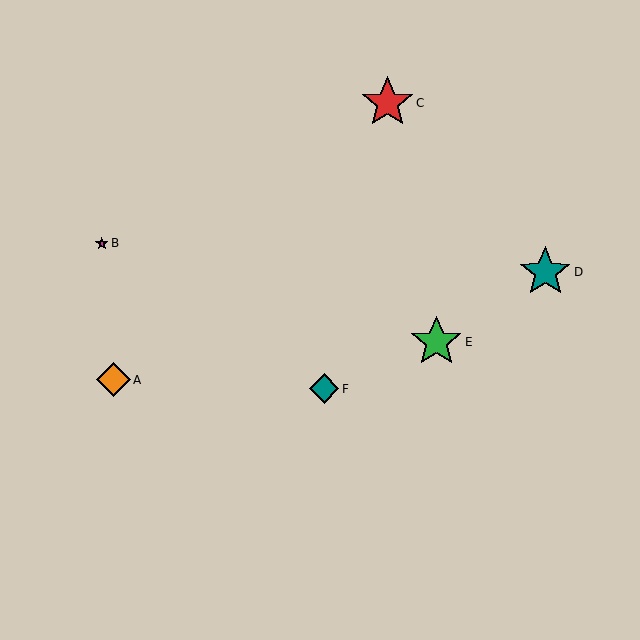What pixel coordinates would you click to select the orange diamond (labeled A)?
Click at (113, 380) to select the orange diamond A.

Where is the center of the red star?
The center of the red star is at (387, 103).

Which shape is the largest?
The red star (labeled C) is the largest.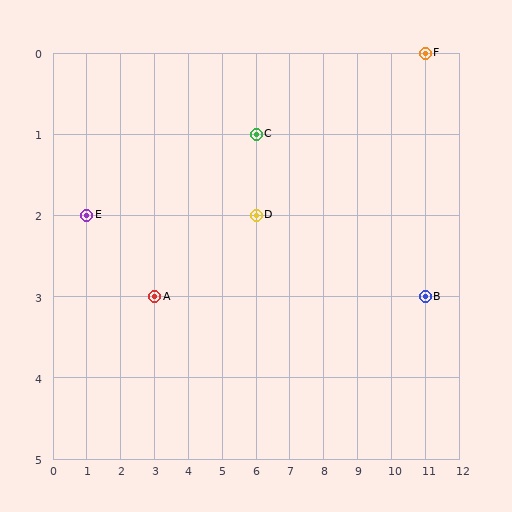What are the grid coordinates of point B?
Point B is at grid coordinates (11, 3).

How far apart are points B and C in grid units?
Points B and C are 5 columns and 2 rows apart (about 5.4 grid units diagonally).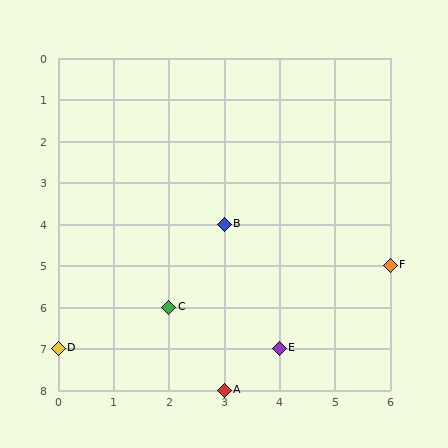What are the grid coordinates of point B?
Point B is at grid coordinates (3, 4).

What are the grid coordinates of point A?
Point A is at grid coordinates (3, 8).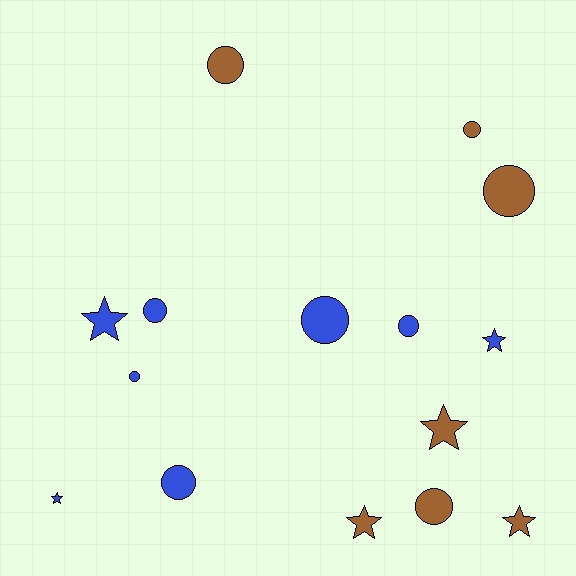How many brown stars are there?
There are 3 brown stars.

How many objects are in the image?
There are 15 objects.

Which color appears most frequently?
Blue, with 8 objects.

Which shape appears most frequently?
Circle, with 9 objects.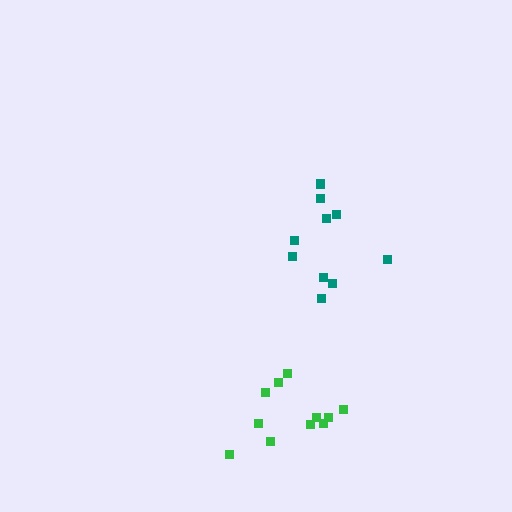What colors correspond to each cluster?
The clusters are colored: teal, green.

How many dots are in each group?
Group 1: 10 dots, Group 2: 11 dots (21 total).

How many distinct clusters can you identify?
There are 2 distinct clusters.